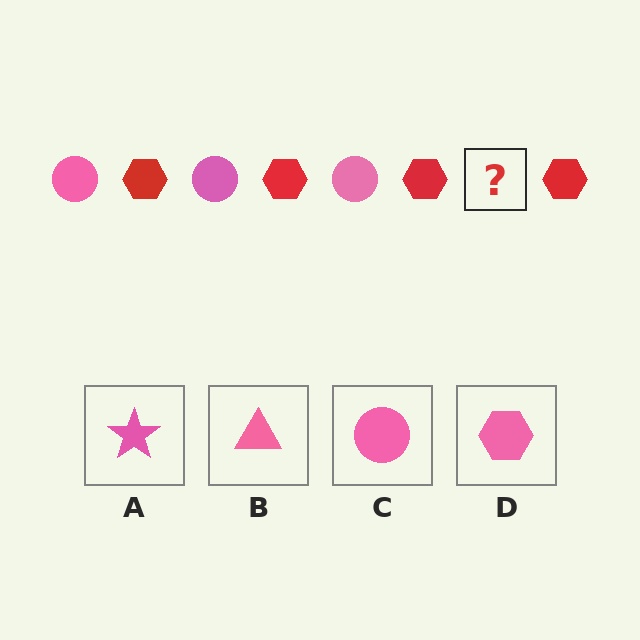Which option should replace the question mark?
Option C.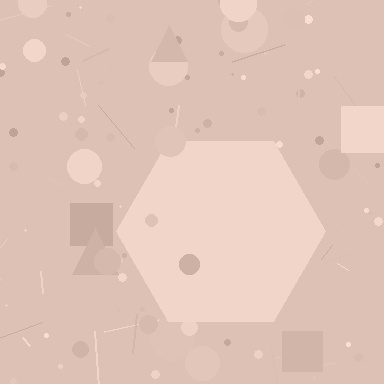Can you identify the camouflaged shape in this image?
The camouflaged shape is a hexagon.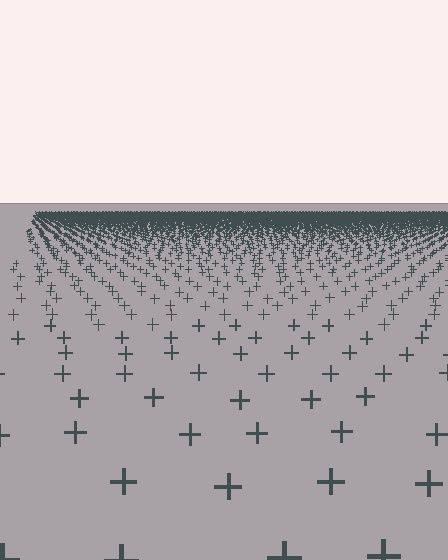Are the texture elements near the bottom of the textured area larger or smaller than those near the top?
Larger. Near the bottom, elements are closer to the viewer and appear at a bigger on-screen size.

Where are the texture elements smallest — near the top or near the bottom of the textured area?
Near the top.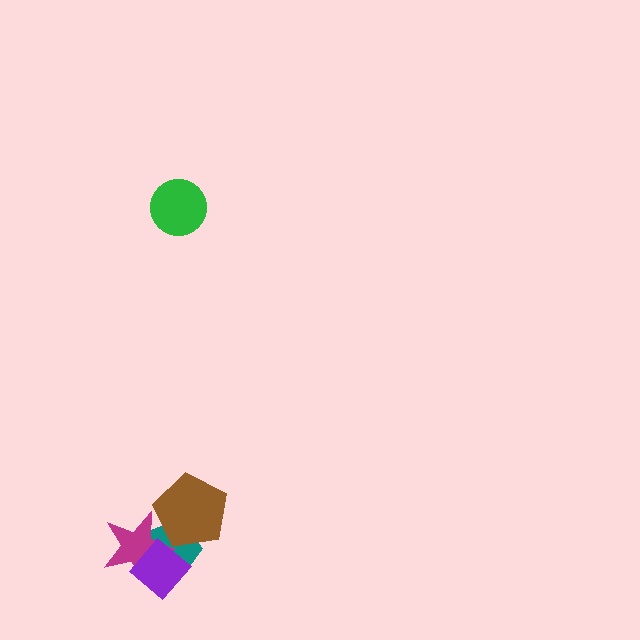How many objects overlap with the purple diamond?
2 objects overlap with the purple diamond.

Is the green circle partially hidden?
No, no other shape covers it.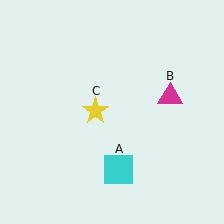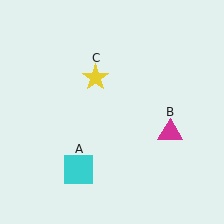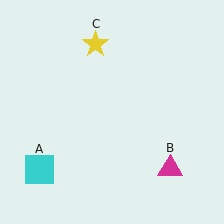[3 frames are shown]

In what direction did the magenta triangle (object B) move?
The magenta triangle (object B) moved down.